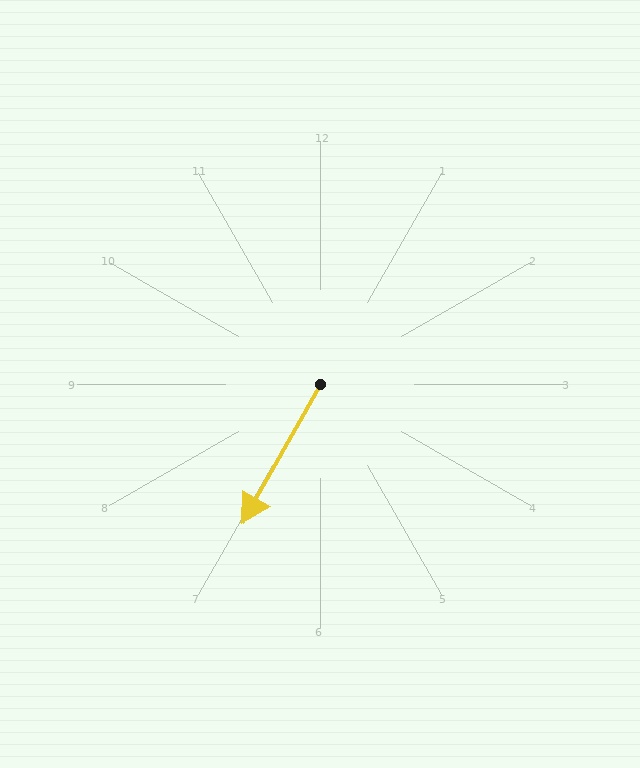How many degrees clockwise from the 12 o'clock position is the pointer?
Approximately 209 degrees.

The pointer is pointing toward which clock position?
Roughly 7 o'clock.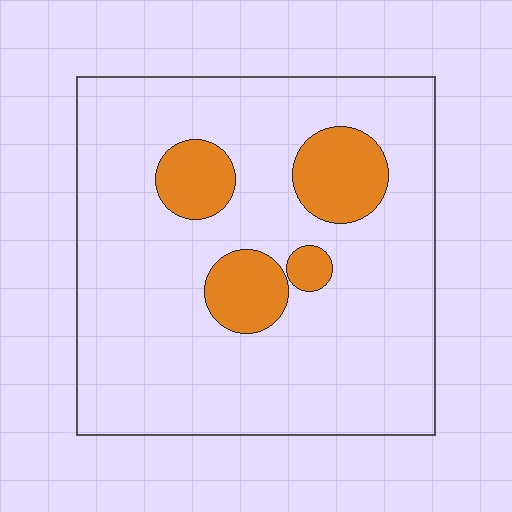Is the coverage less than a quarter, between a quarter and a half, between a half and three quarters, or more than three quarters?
Less than a quarter.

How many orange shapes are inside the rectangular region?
4.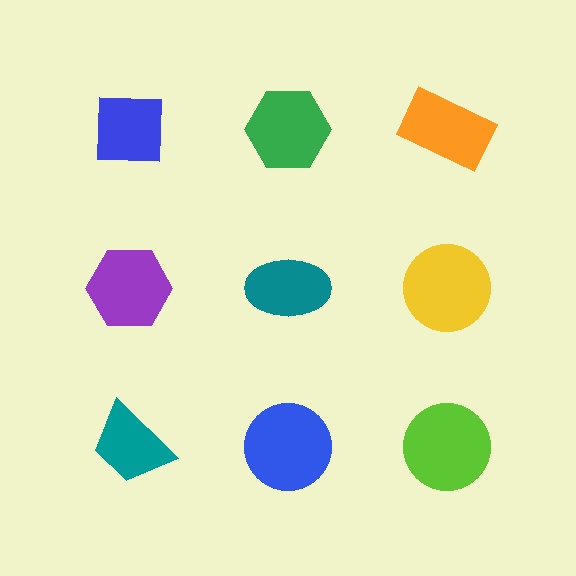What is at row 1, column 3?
An orange rectangle.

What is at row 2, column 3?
A yellow circle.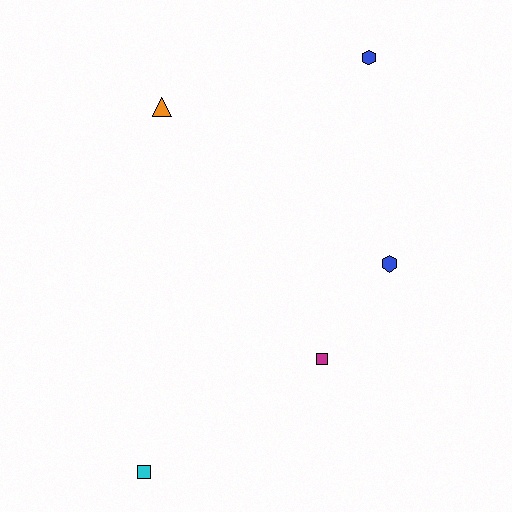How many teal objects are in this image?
There are no teal objects.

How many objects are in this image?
There are 5 objects.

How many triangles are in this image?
There is 1 triangle.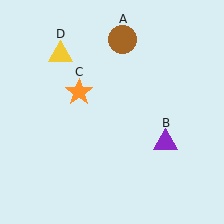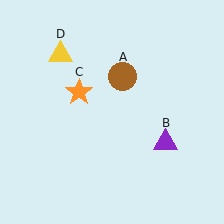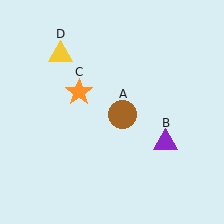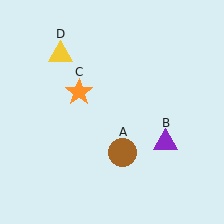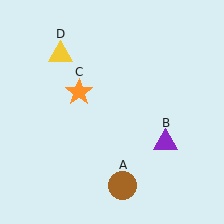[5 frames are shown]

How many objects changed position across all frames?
1 object changed position: brown circle (object A).